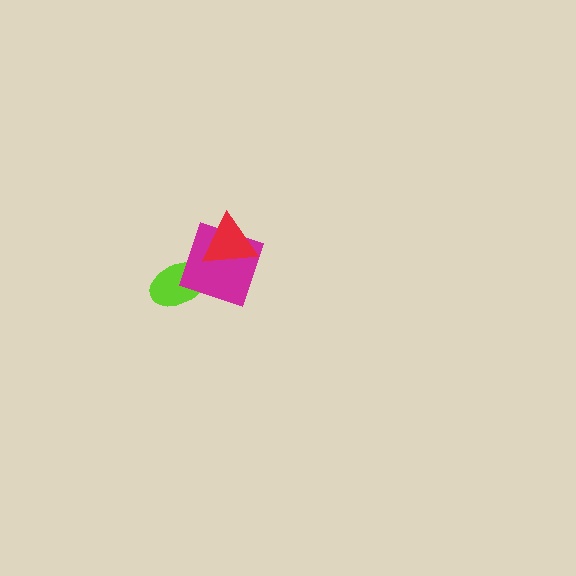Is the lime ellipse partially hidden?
Yes, it is partially covered by another shape.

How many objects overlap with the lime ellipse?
1 object overlaps with the lime ellipse.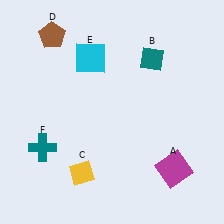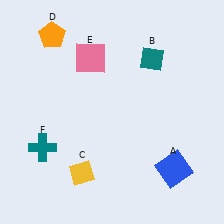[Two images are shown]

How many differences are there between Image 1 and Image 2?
There are 3 differences between the two images.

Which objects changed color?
A changed from magenta to blue. D changed from brown to orange. E changed from cyan to pink.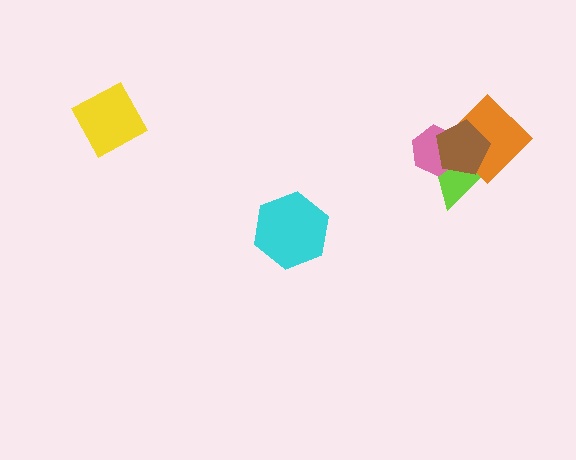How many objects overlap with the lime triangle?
3 objects overlap with the lime triangle.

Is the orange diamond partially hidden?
Yes, it is partially covered by another shape.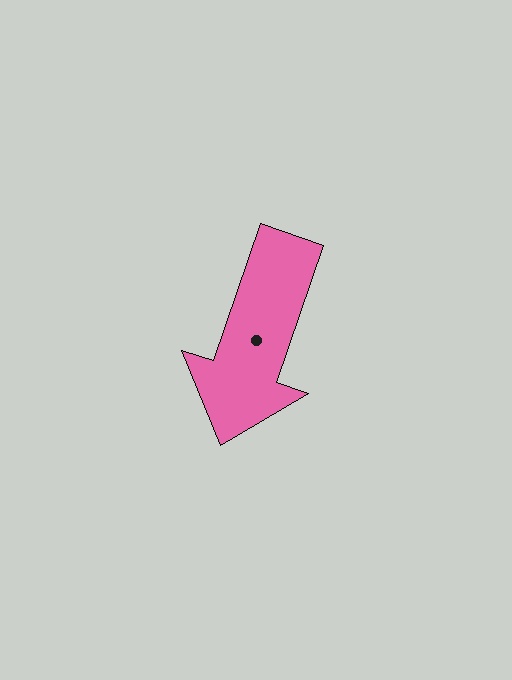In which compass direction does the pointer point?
South.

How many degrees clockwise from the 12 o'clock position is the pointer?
Approximately 199 degrees.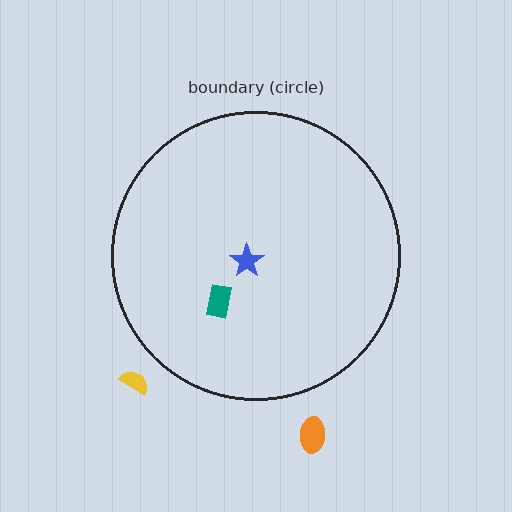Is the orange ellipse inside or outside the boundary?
Outside.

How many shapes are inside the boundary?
2 inside, 2 outside.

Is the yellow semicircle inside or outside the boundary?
Outside.